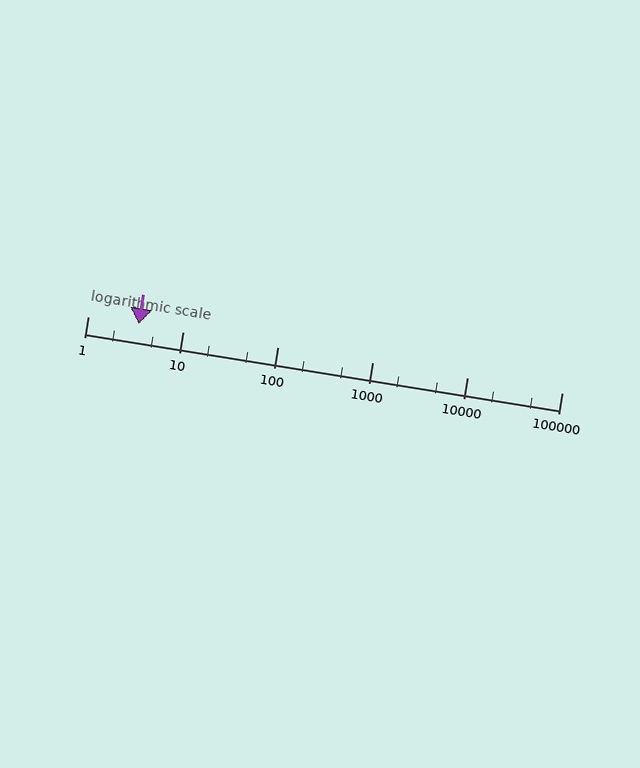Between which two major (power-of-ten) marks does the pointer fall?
The pointer is between 1 and 10.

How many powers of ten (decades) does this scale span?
The scale spans 5 decades, from 1 to 100000.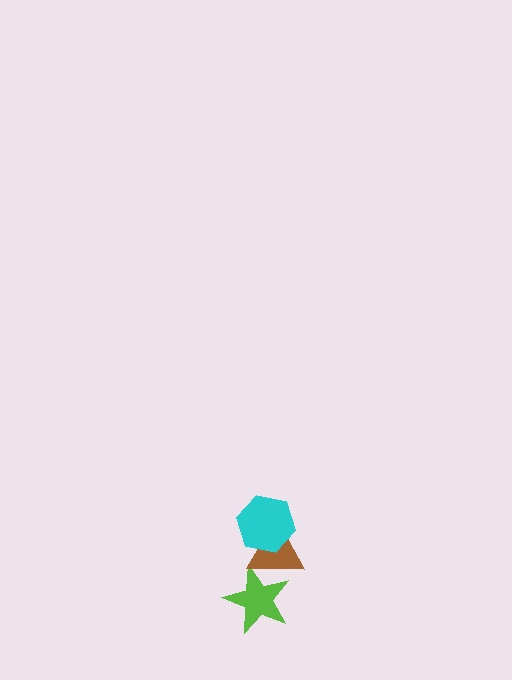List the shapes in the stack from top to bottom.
From top to bottom: the cyan hexagon, the brown triangle, the lime star.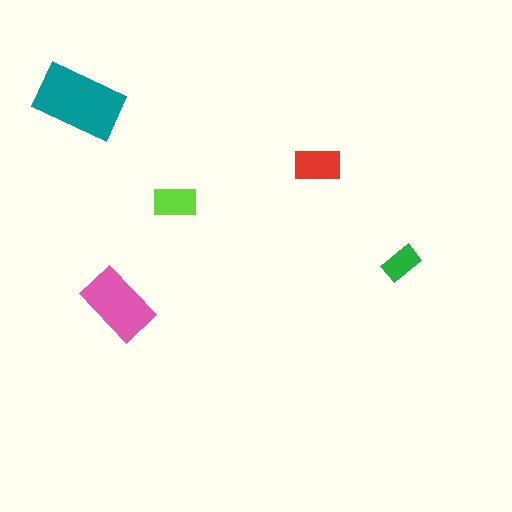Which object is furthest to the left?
The teal rectangle is leftmost.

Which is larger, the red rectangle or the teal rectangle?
The teal one.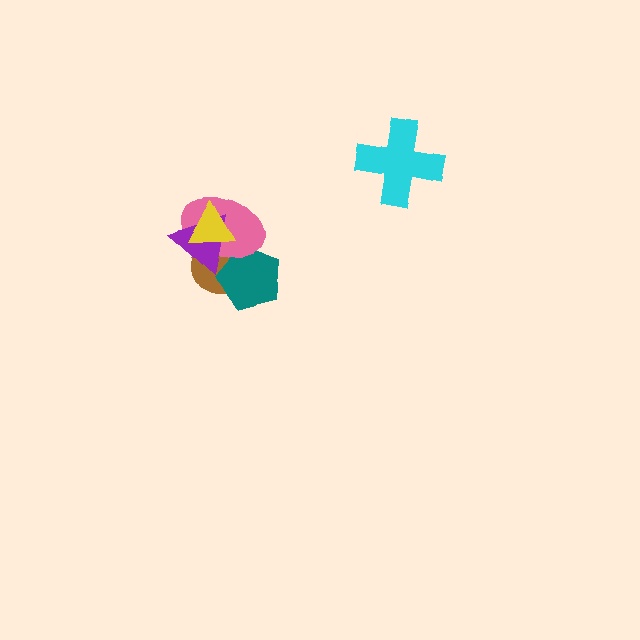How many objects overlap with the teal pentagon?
3 objects overlap with the teal pentagon.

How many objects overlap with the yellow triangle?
3 objects overlap with the yellow triangle.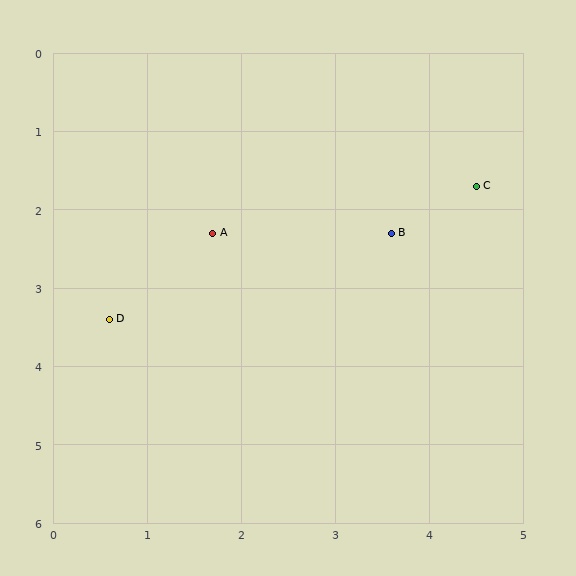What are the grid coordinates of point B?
Point B is at approximately (3.6, 2.3).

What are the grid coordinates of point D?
Point D is at approximately (0.6, 3.4).